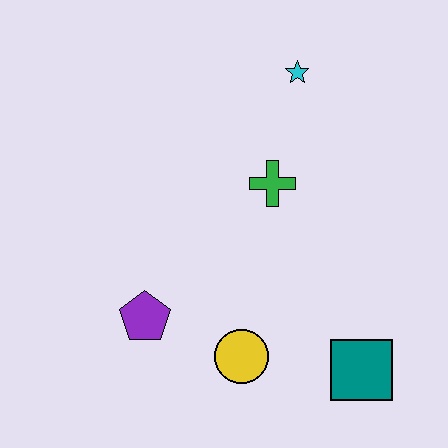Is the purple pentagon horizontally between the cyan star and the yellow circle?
No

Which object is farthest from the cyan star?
The teal square is farthest from the cyan star.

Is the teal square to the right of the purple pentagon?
Yes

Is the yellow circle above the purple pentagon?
No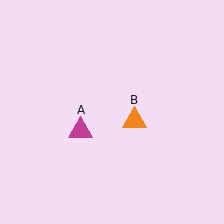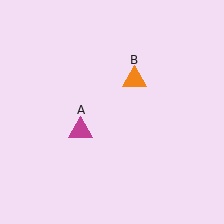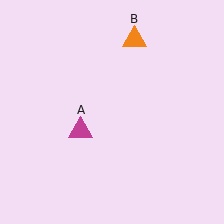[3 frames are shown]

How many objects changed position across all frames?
1 object changed position: orange triangle (object B).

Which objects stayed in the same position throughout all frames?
Magenta triangle (object A) remained stationary.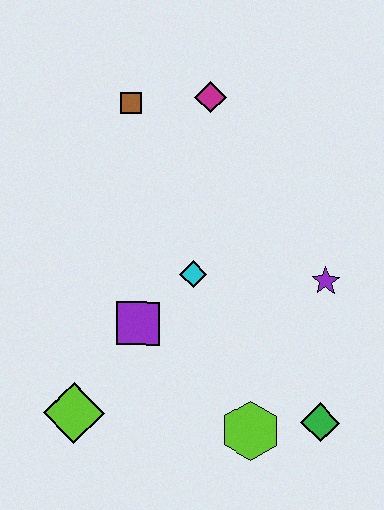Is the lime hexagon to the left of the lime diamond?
No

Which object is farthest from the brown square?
The green diamond is farthest from the brown square.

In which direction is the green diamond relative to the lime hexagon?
The green diamond is to the right of the lime hexagon.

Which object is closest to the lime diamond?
The purple square is closest to the lime diamond.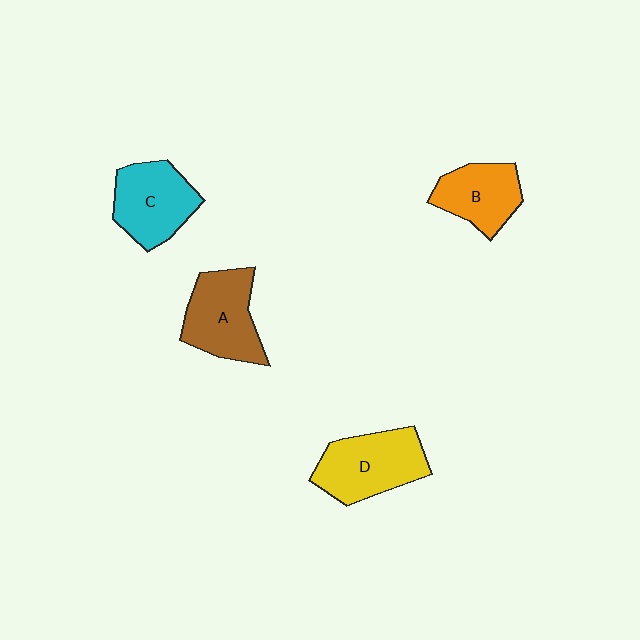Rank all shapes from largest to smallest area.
From largest to smallest: D (yellow), A (brown), C (cyan), B (orange).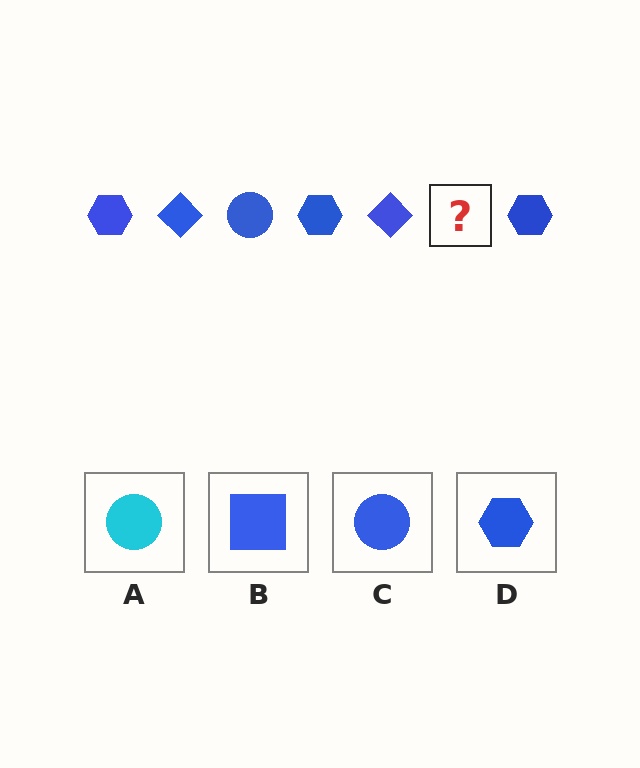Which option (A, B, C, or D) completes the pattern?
C.